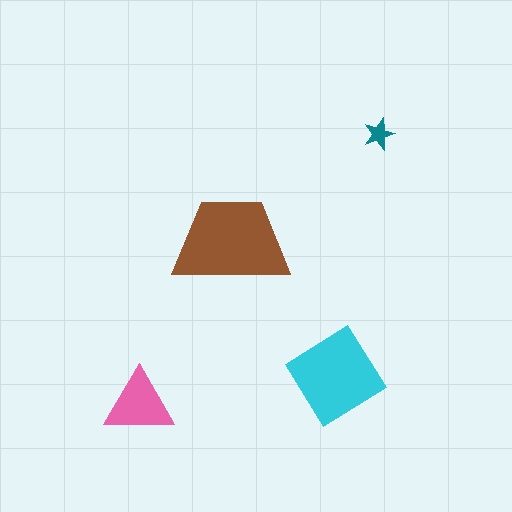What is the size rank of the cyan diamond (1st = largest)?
2nd.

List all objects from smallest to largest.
The teal star, the pink triangle, the cyan diamond, the brown trapezoid.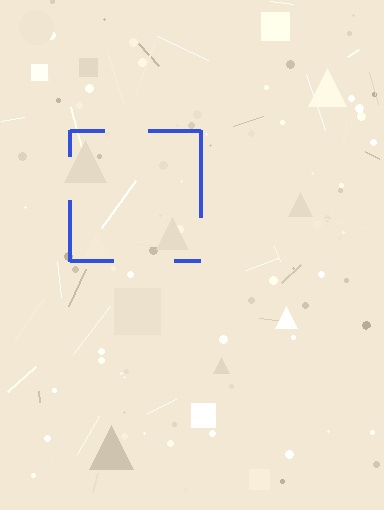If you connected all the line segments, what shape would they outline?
They would outline a square.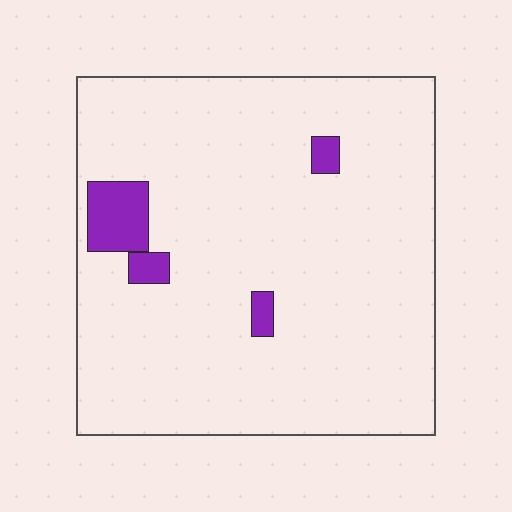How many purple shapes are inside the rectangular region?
4.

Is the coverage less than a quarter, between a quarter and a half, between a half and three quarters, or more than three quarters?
Less than a quarter.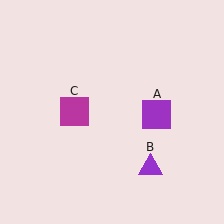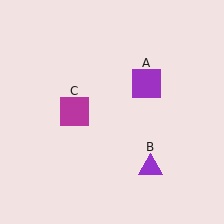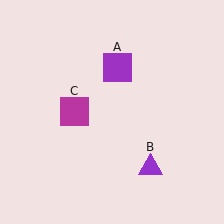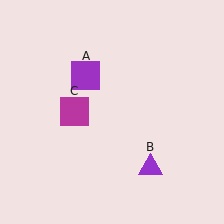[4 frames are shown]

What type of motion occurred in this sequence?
The purple square (object A) rotated counterclockwise around the center of the scene.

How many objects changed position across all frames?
1 object changed position: purple square (object A).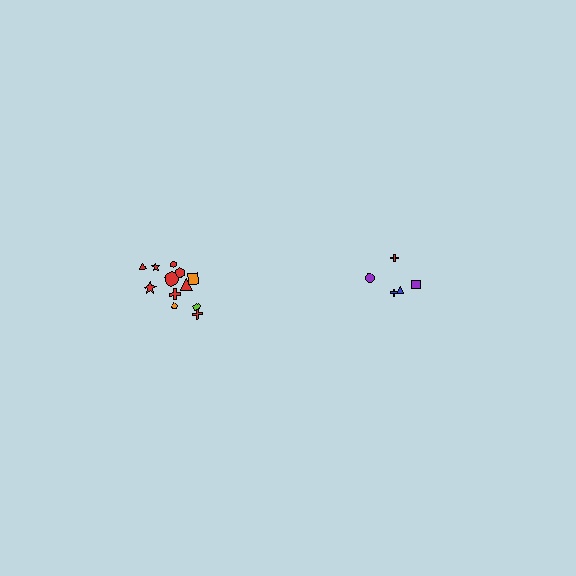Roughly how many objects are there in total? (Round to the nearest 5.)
Roughly 15 objects in total.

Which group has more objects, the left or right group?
The left group.